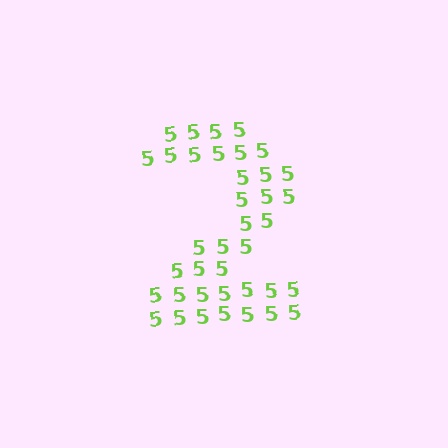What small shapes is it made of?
It is made of small digit 5's.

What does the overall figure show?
The overall figure shows the digit 2.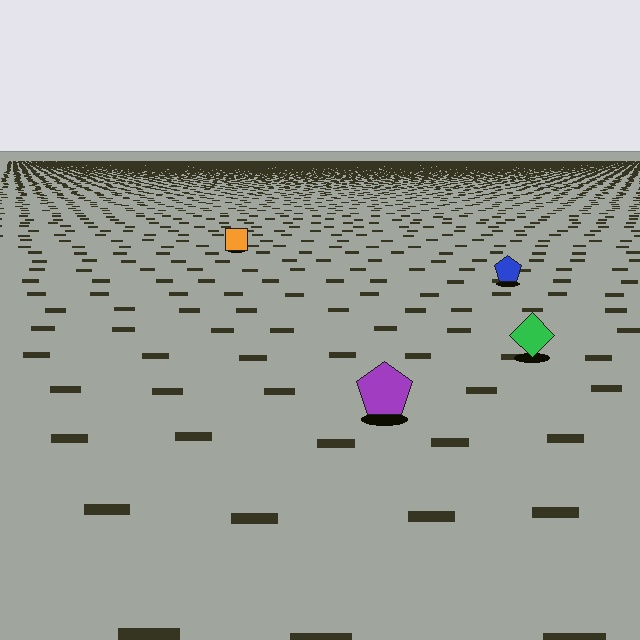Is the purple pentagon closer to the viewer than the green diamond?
Yes. The purple pentagon is closer — you can tell from the texture gradient: the ground texture is coarser near it.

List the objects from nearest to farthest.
From nearest to farthest: the purple pentagon, the green diamond, the blue pentagon, the orange square.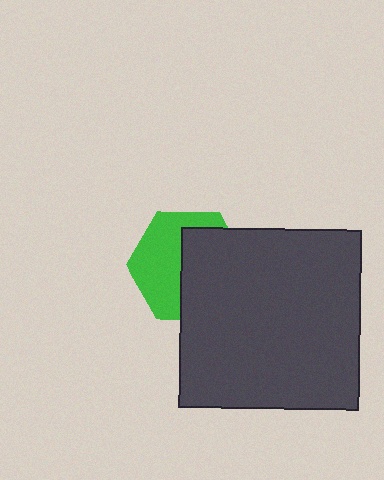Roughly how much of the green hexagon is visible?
About half of it is visible (roughly 49%).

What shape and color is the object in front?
The object in front is a dark gray square.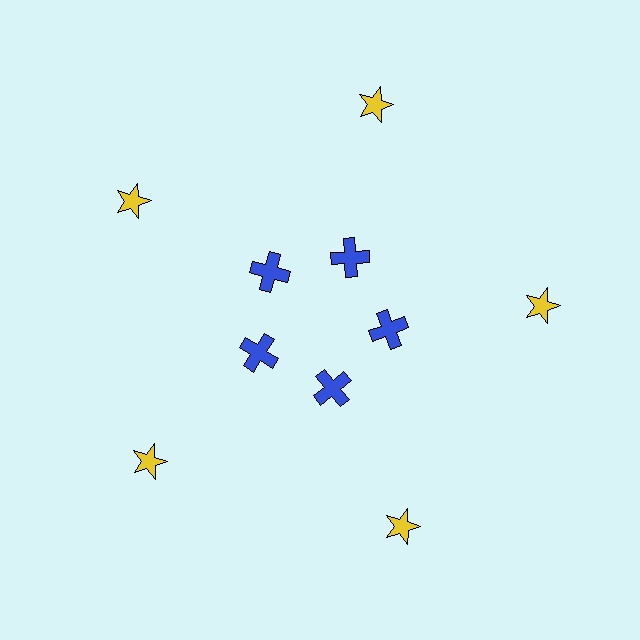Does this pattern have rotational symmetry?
Yes, this pattern has 5-fold rotational symmetry. It looks the same after rotating 72 degrees around the center.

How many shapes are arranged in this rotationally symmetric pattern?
There are 10 shapes, arranged in 5 groups of 2.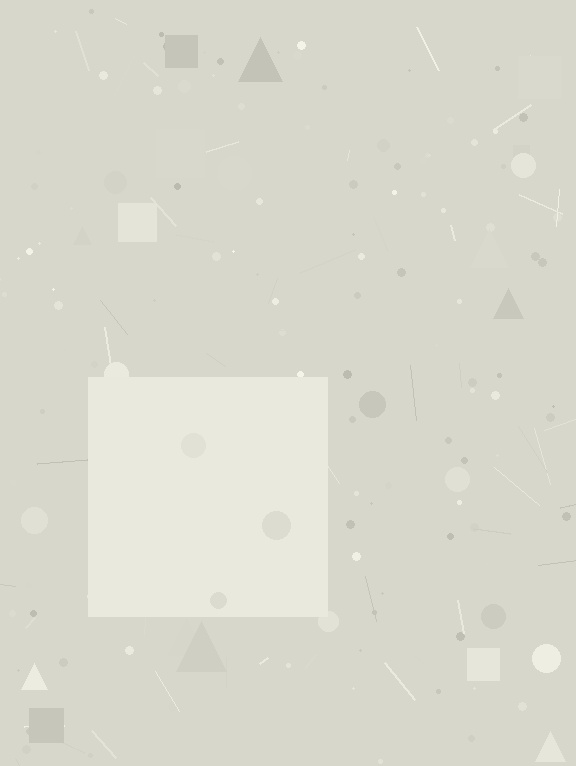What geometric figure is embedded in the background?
A square is embedded in the background.